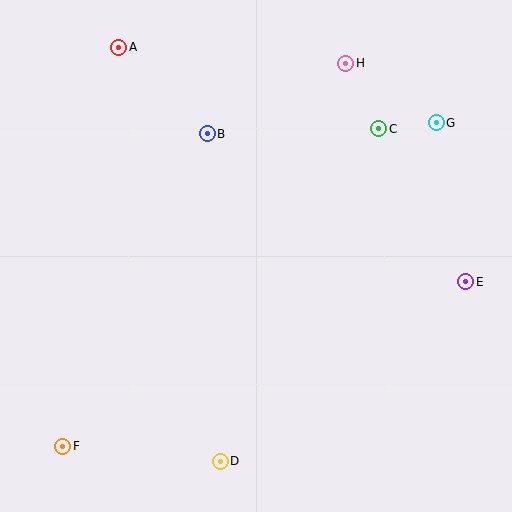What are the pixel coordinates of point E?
Point E is at (465, 282).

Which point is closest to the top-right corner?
Point G is closest to the top-right corner.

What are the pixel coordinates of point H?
Point H is at (346, 63).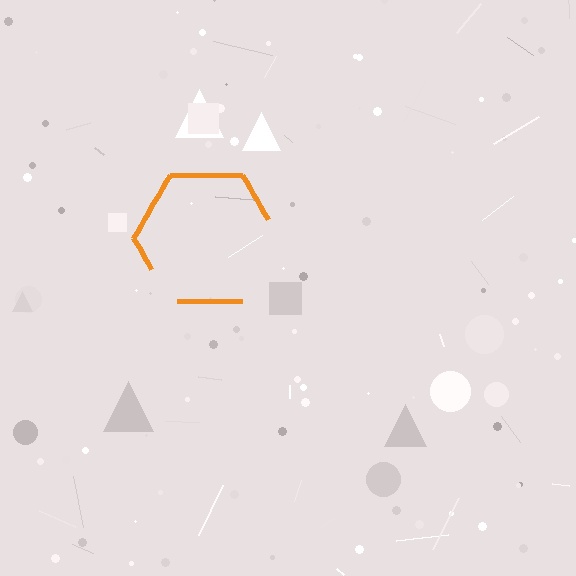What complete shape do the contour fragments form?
The contour fragments form a hexagon.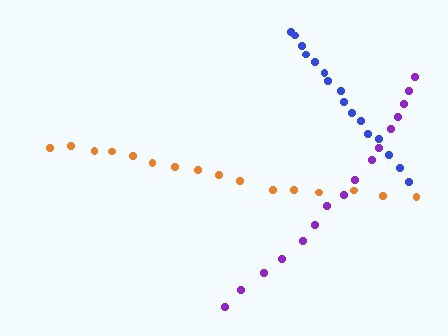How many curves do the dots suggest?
There are 3 distinct paths.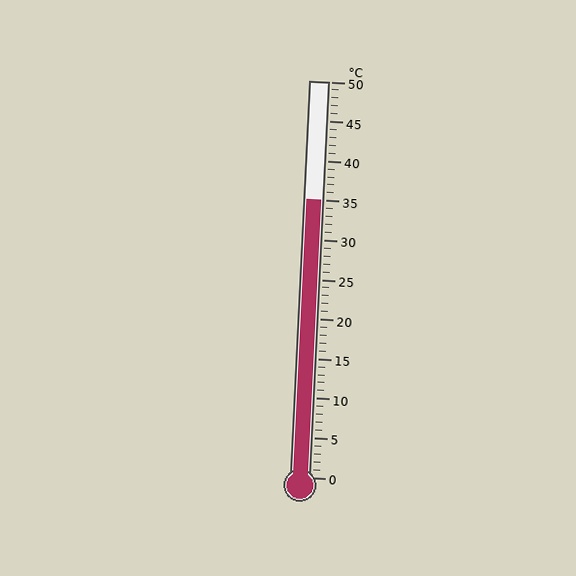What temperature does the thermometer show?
The thermometer shows approximately 35°C.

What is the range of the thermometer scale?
The thermometer scale ranges from 0°C to 50°C.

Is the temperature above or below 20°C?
The temperature is above 20°C.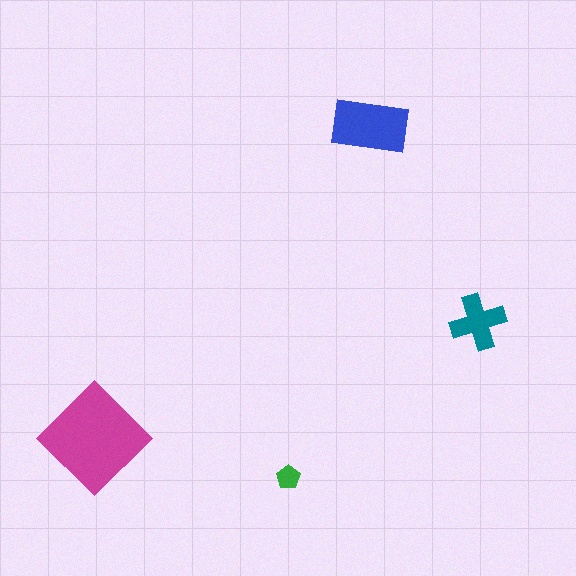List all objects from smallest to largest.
The green pentagon, the teal cross, the blue rectangle, the magenta diamond.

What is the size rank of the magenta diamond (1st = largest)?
1st.